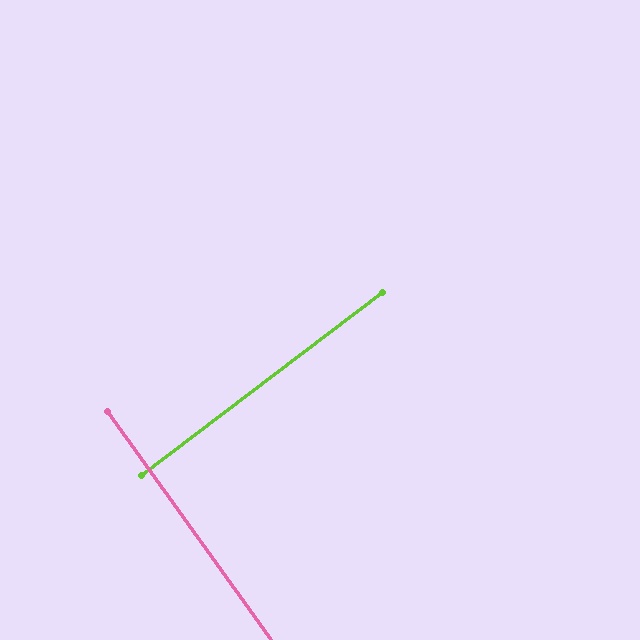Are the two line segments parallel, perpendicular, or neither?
Perpendicular — they meet at approximately 88°.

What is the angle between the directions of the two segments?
Approximately 88 degrees.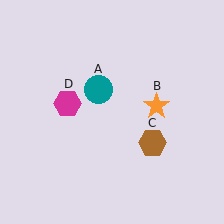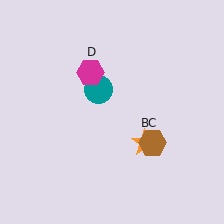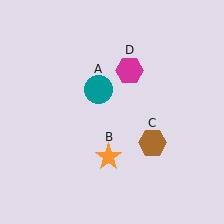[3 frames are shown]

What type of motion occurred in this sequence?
The orange star (object B), magenta hexagon (object D) rotated clockwise around the center of the scene.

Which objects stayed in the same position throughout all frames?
Teal circle (object A) and brown hexagon (object C) remained stationary.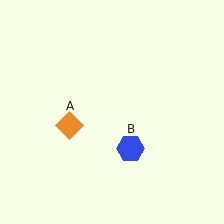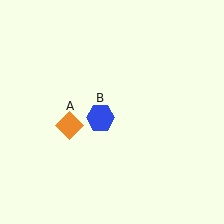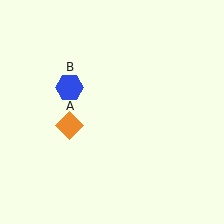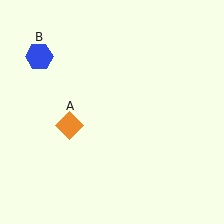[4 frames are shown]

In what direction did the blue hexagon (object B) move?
The blue hexagon (object B) moved up and to the left.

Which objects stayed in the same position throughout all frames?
Orange diamond (object A) remained stationary.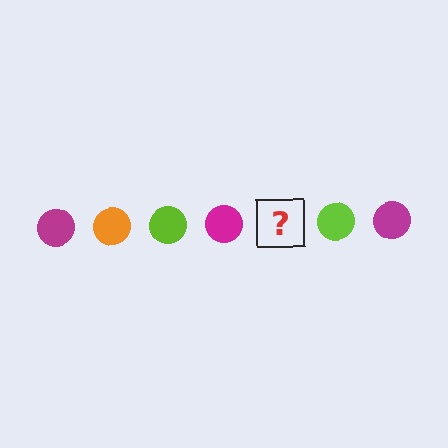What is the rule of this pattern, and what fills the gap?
The rule is that the pattern cycles through magenta, orange, lime circles. The gap should be filled with an orange circle.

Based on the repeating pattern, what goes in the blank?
The blank should be an orange circle.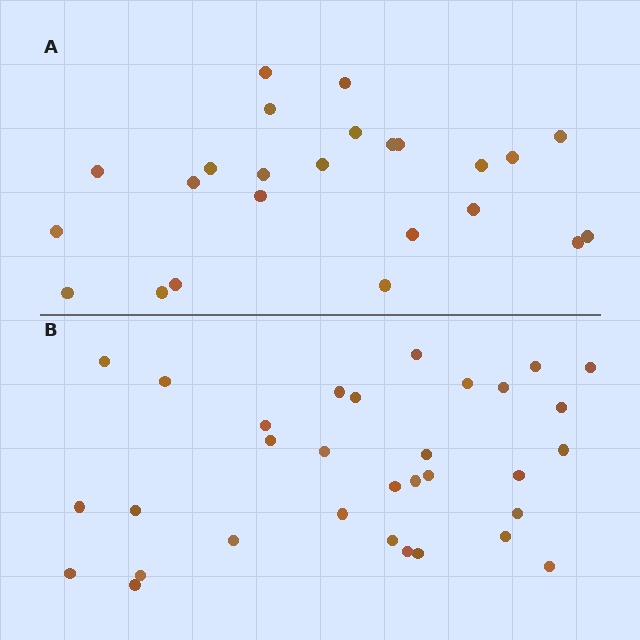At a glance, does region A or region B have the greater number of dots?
Region B (the bottom region) has more dots.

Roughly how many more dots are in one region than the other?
Region B has roughly 8 or so more dots than region A.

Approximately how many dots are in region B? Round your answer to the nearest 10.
About 30 dots. (The exact count is 32, which rounds to 30.)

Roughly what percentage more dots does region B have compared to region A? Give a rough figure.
About 35% more.